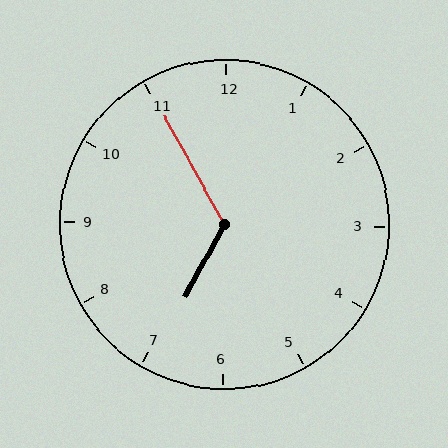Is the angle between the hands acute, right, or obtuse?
It is obtuse.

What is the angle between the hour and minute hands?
Approximately 122 degrees.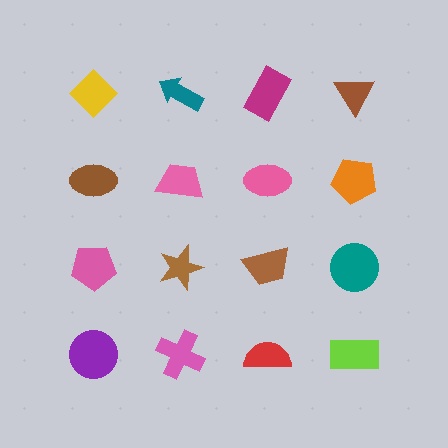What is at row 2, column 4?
An orange pentagon.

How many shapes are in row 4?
4 shapes.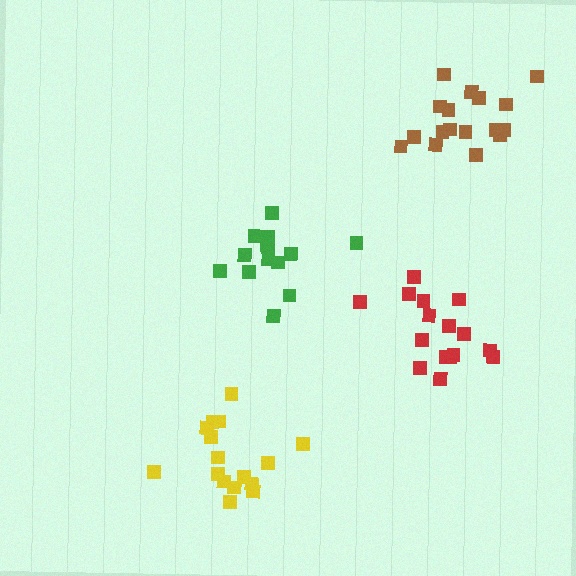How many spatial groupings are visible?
There are 4 spatial groupings.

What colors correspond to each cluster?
The clusters are colored: green, yellow, red, brown.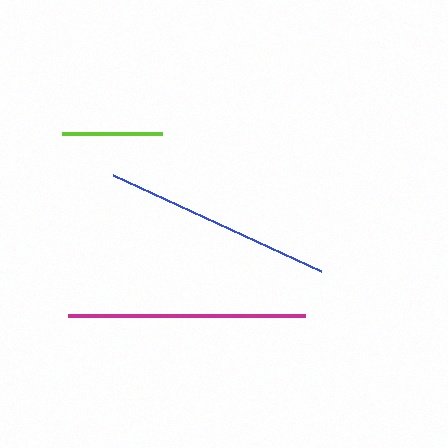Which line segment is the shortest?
The lime line is the shortest at approximately 100 pixels.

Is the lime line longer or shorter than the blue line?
The blue line is longer than the lime line.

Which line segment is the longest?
The magenta line is the longest at approximately 237 pixels.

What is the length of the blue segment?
The blue segment is approximately 229 pixels long.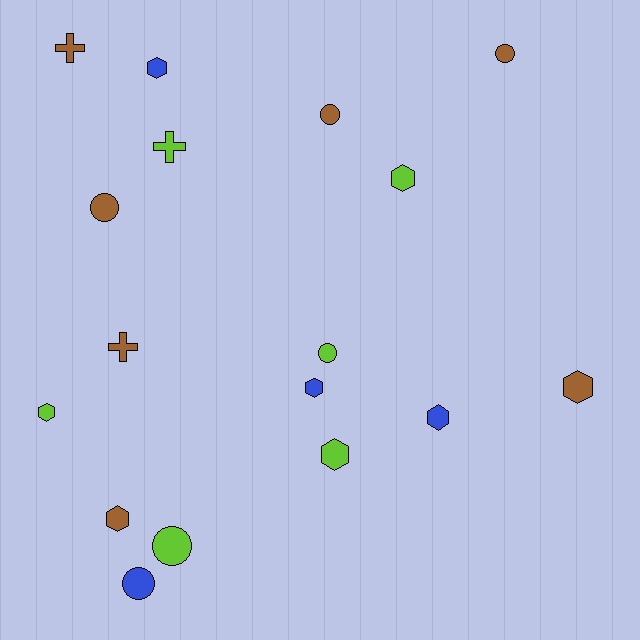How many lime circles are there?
There are 2 lime circles.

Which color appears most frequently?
Brown, with 7 objects.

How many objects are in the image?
There are 17 objects.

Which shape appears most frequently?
Hexagon, with 8 objects.